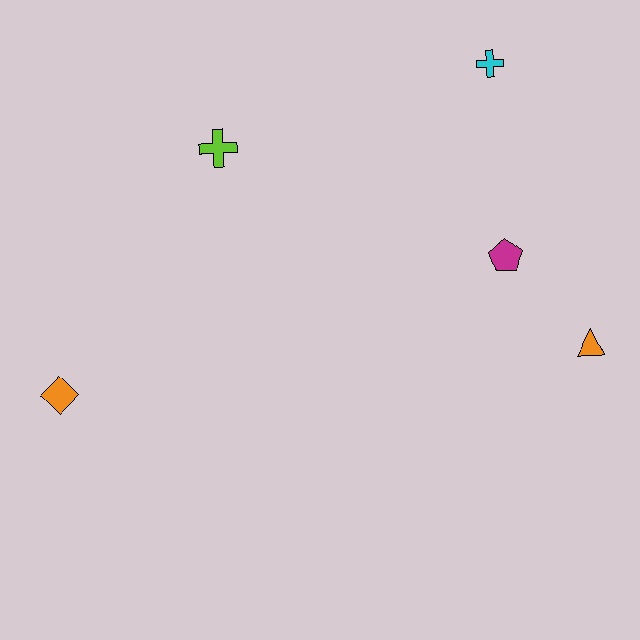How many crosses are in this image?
There are 2 crosses.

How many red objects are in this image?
There are no red objects.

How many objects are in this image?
There are 5 objects.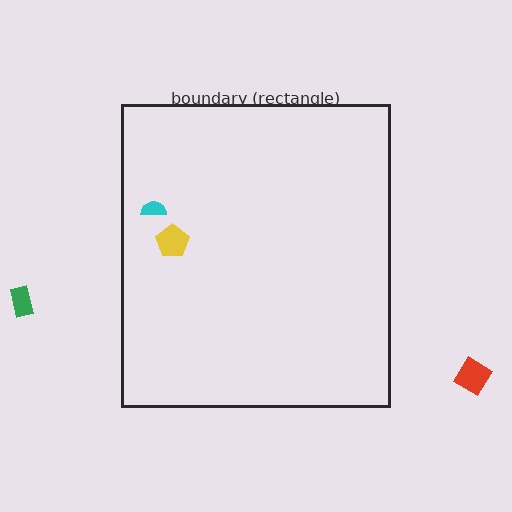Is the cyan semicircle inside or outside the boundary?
Inside.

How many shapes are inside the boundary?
2 inside, 2 outside.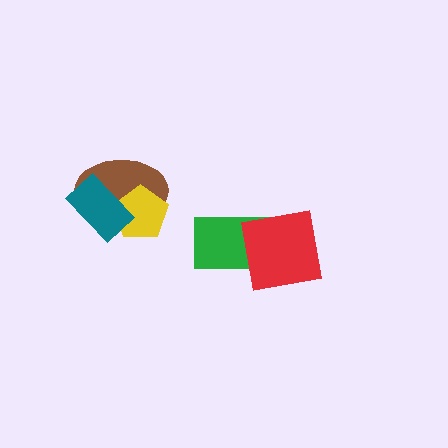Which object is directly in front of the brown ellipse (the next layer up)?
The yellow pentagon is directly in front of the brown ellipse.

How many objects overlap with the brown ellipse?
2 objects overlap with the brown ellipse.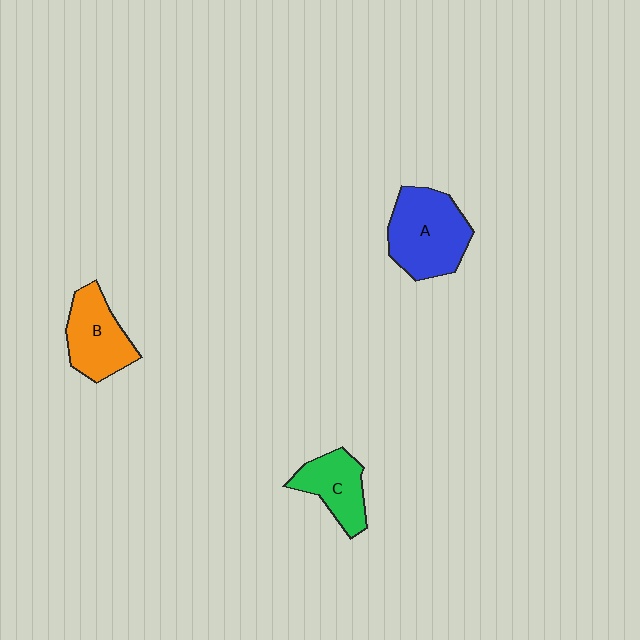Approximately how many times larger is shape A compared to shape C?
Approximately 1.6 times.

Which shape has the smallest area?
Shape C (green).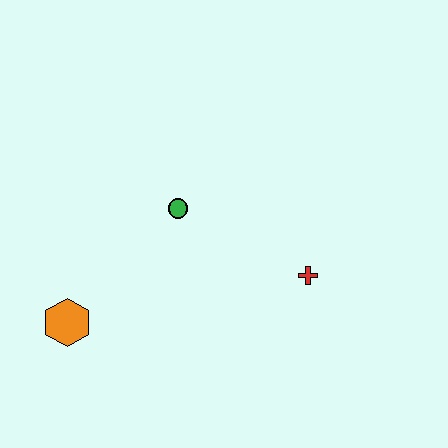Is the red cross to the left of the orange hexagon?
No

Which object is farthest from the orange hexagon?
The red cross is farthest from the orange hexagon.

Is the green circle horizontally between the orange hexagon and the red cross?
Yes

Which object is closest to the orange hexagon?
The green circle is closest to the orange hexagon.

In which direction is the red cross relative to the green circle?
The red cross is to the right of the green circle.